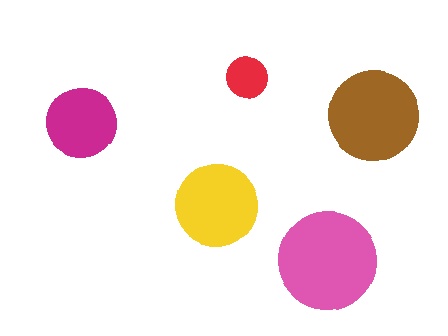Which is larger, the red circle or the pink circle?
The pink one.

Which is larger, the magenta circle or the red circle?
The magenta one.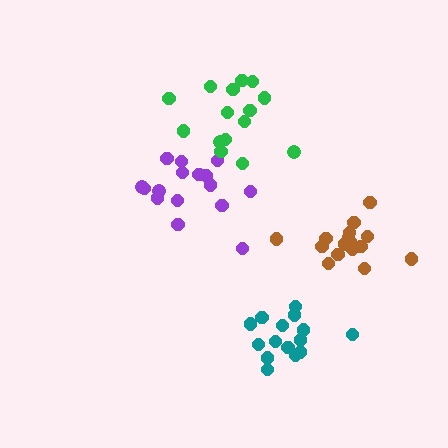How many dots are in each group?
Group 1: 15 dots, Group 2: 16 dots, Group 3: 16 dots, Group 4: 15 dots (62 total).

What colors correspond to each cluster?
The clusters are colored: teal, purple, brown, green.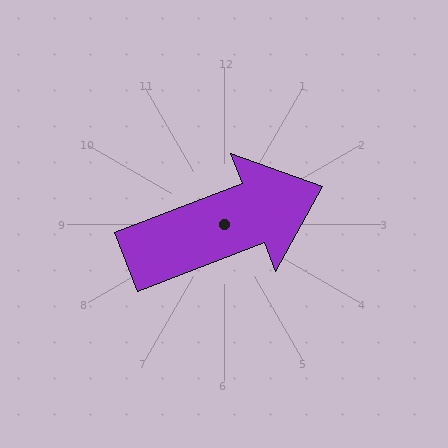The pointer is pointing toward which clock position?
Roughly 2 o'clock.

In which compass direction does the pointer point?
East.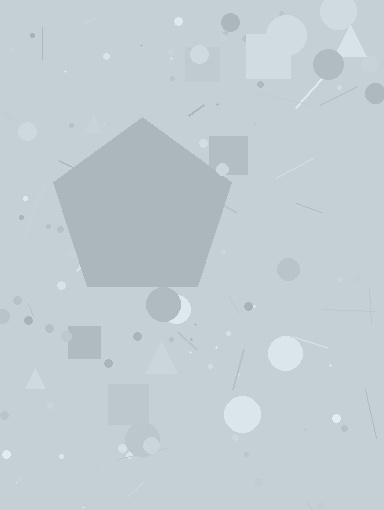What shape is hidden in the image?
A pentagon is hidden in the image.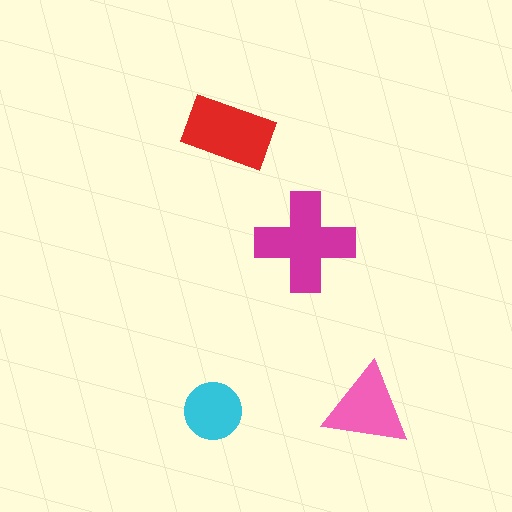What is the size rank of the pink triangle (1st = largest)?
3rd.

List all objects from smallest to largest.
The cyan circle, the pink triangle, the red rectangle, the magenta cross.